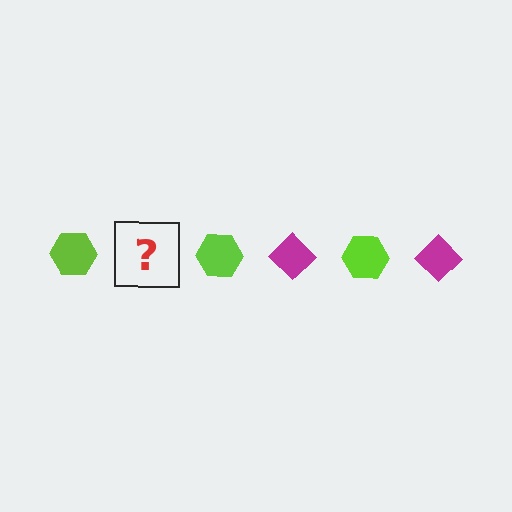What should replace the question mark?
The question mark should be replaced with a magenta diamond.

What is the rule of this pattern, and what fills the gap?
The rule is that the pattern alternates between lime hexagon and magenta diamond. The gap should be filled with a magenta diamond.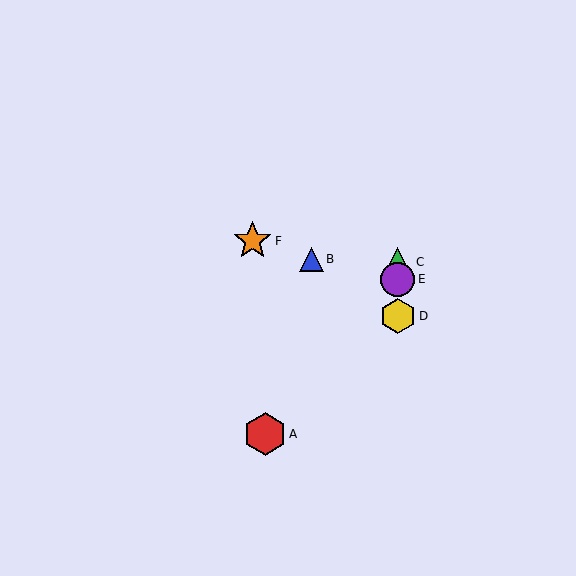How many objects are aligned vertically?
3 objects (C, D, E) are aligned vertically.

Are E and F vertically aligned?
No, E is at x≈398 and F is at x≈253.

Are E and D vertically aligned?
Yes, both are at x≈398.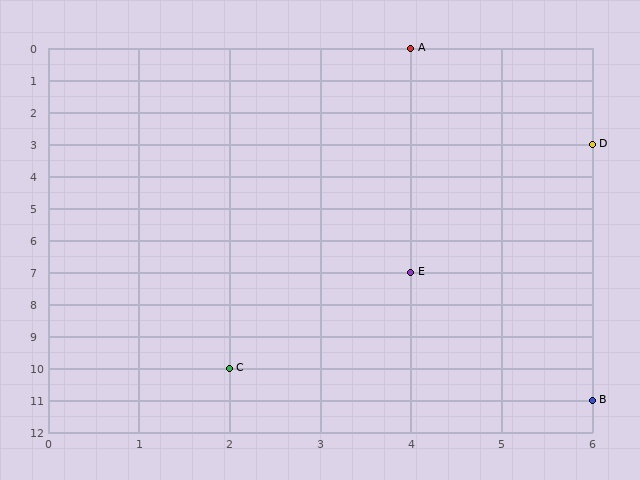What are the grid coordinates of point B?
Point B is at grid coordinates (6, 11).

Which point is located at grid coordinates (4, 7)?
Point E is at (4, 7).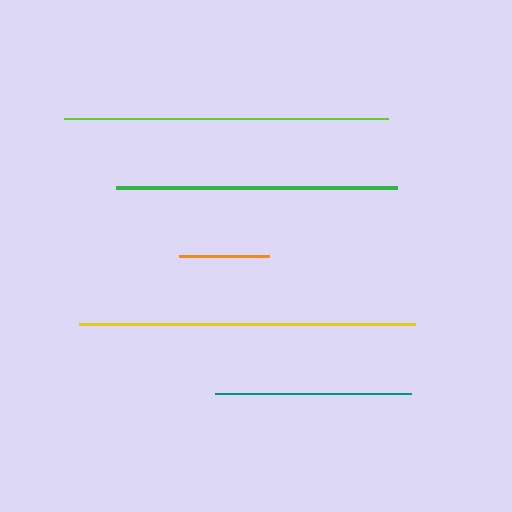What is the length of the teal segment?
The teal segment is approximately 196 pixels long.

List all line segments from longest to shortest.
From longest to shortest: yellow, lime, green, teal, orange.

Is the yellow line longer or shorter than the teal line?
The yellow line is longer than the teal line.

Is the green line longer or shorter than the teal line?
The green line is longer than the teal line.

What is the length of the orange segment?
The orange segment is approximately 89 pixels long.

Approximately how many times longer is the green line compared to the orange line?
The green line is approximately 3.2 times the length of the orange line.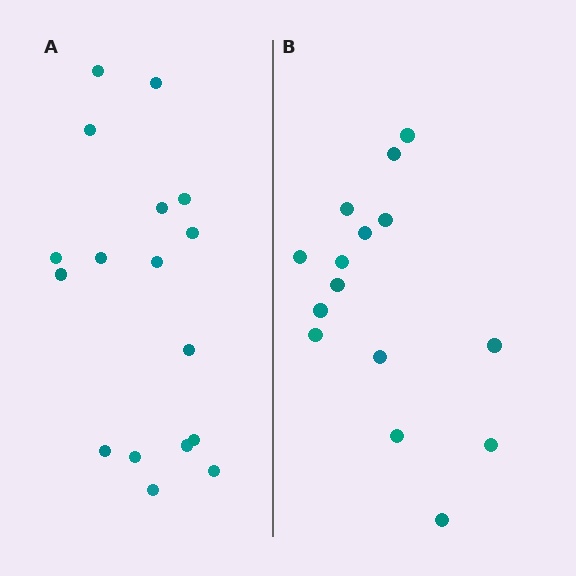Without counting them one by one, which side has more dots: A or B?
Region A (the left region) has more dots.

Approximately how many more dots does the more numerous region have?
Region A has just a few more — roughly 2 or 3 more dots than region B.